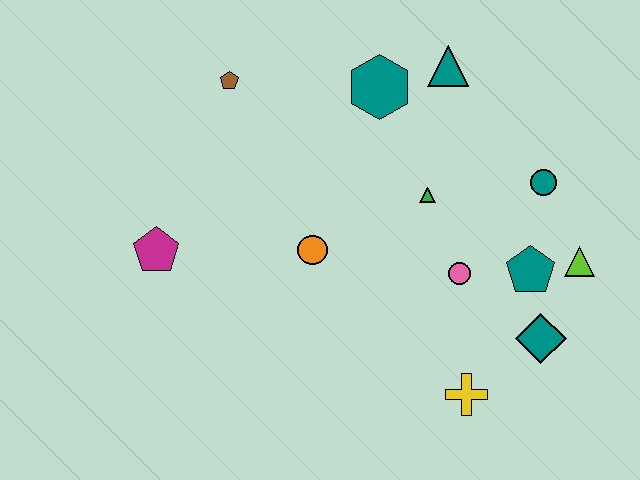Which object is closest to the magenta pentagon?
The orange circle is closest to the magenta pentagon.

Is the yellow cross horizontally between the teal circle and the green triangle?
Yes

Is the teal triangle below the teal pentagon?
No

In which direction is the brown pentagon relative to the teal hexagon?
The brown pentagon is to the left of the teal hexagon.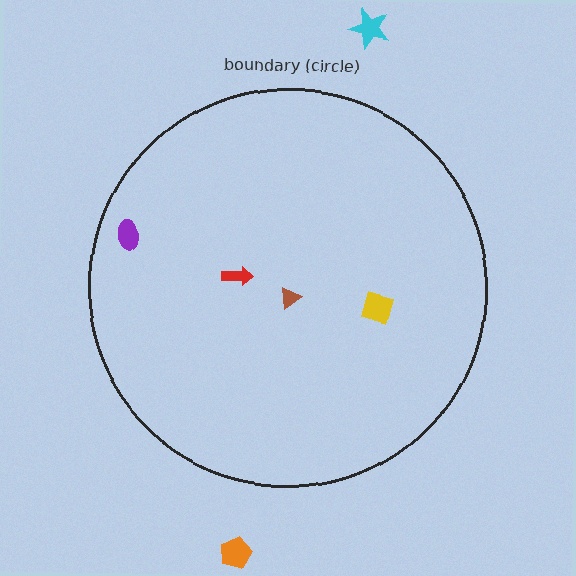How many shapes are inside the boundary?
4 inside, 2 outside.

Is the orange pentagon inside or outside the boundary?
Outside.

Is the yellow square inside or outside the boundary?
Inside.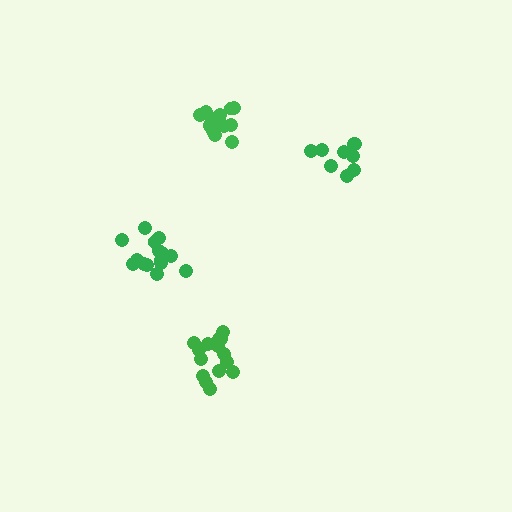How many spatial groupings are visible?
There are 4 spatial groupings.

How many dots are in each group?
Group 1: 15 dots, Group 2: 14 dots, Group 3: 9 dots, Group 4: 15 dots (53 total).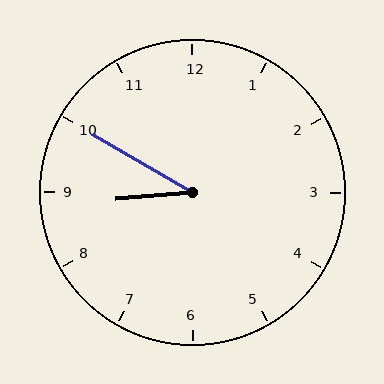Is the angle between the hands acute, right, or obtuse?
It is acute.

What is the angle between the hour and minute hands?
Approximately 35 degrees.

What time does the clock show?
8:50.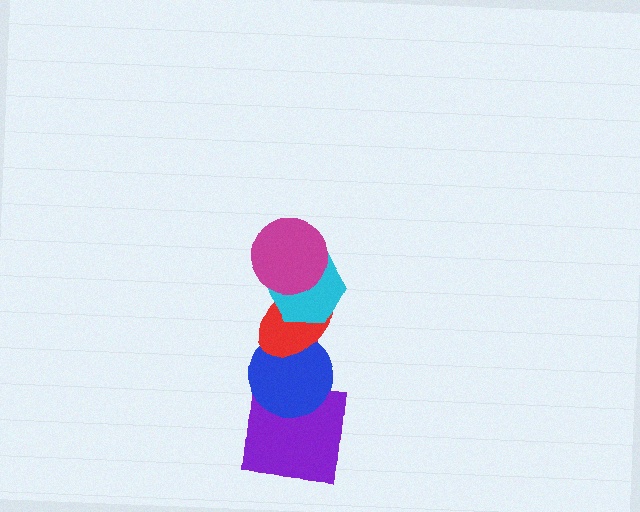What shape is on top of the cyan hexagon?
The magenta circle is on top of the cyan hexagon.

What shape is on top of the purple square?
The blue circle is on top of the purple square.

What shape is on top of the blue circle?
The red ellipse is on top of the blue circle.